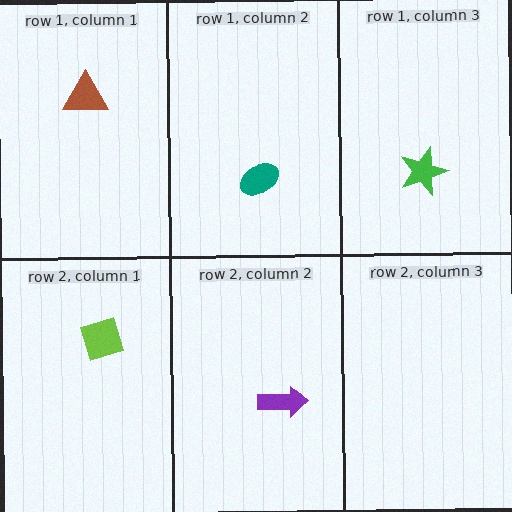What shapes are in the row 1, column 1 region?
The brown triangle.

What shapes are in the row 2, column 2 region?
The purple arrow.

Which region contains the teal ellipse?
The row 1, column 2 region.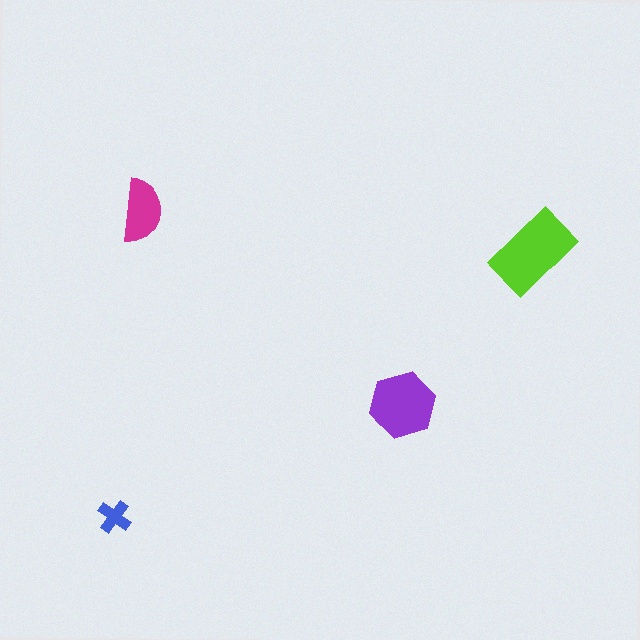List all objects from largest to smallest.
The lime rectangle, the purple hexagon, the magenta semicircle, the blue cross.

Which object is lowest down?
The blue cross is bottommost.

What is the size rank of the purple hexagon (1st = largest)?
2nd.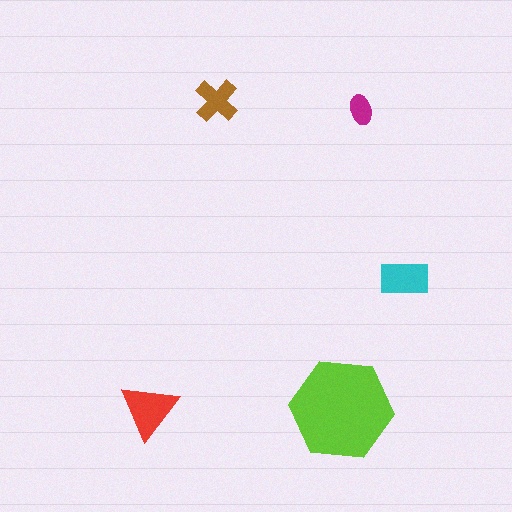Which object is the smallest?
The magenta ellipse.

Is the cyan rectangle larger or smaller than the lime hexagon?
Smaller.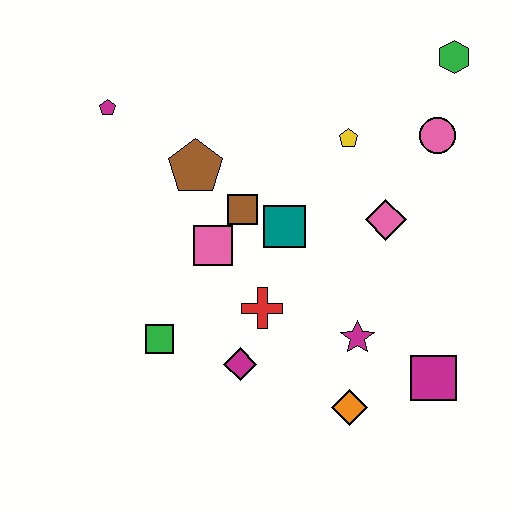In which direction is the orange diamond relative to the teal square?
The orange diamond is below the teal square.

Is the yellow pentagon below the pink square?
No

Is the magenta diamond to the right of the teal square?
No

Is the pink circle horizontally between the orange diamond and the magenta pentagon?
No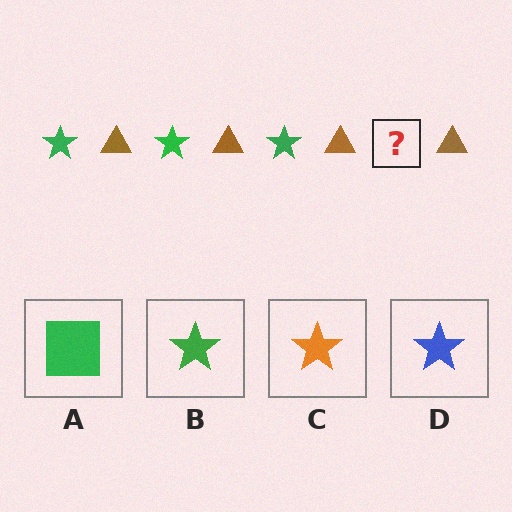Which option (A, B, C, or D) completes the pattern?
B.